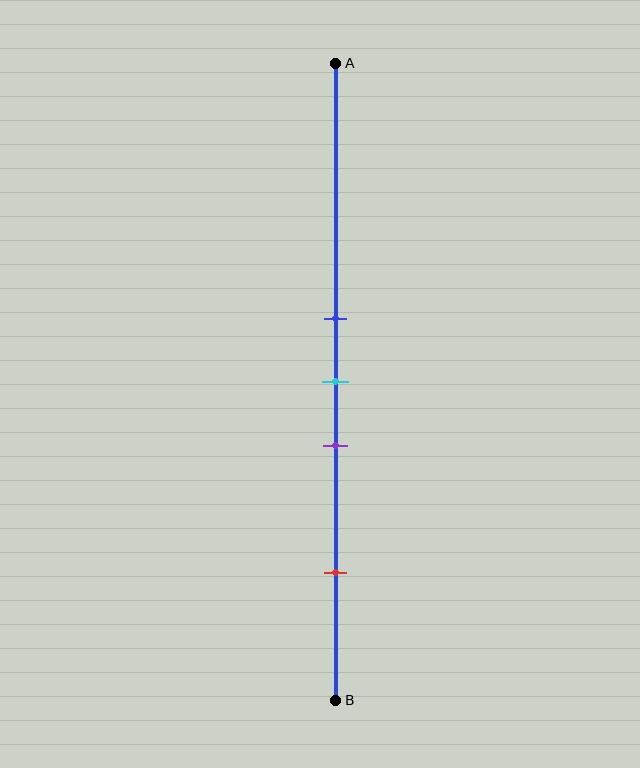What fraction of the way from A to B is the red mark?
The red mark is approximately 80% (0.8) of the way from A to B.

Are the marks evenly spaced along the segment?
No, the marks are not evenly spaced.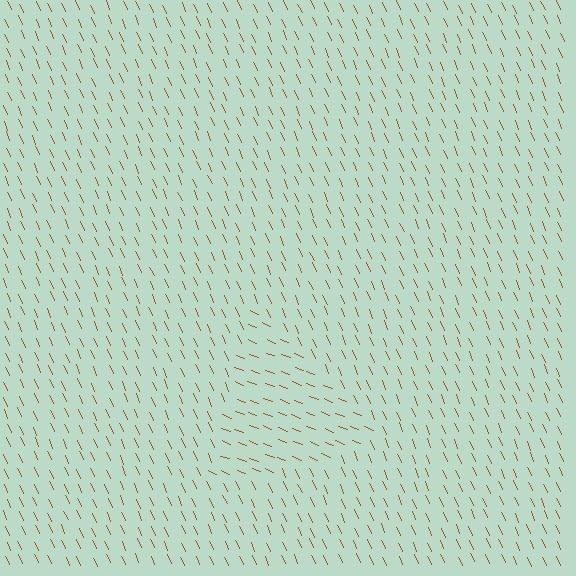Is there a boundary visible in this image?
Yes, there is a texture boundary formed by a change in line orientation.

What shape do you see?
I see a triangle.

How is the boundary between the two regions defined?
The boundary is defined purely by a change in line orientation (approximately 45 degrees difference). All lines are the same color and thickness.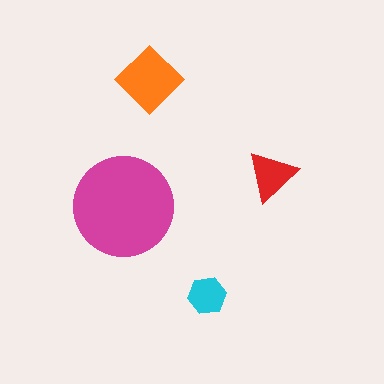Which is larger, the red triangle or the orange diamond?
The orange diamond.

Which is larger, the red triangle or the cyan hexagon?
The red triangle.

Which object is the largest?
The magenta circle.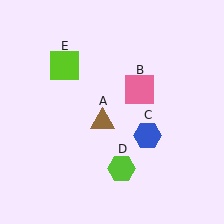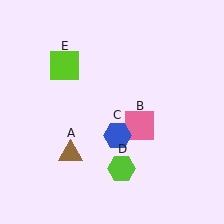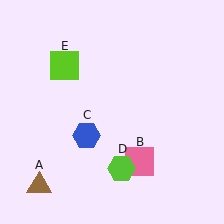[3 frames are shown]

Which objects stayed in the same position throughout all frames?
Lime hexagon (object D) and lime square (object E) remained stationary.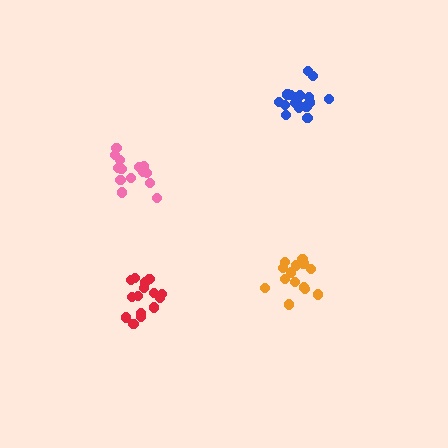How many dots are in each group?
Group 1: 14 dots, Group 2: 17 dots, Group 3: 14 dots, Group 4: 15 dots (60 total).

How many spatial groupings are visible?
There are 4 spatial groupings.